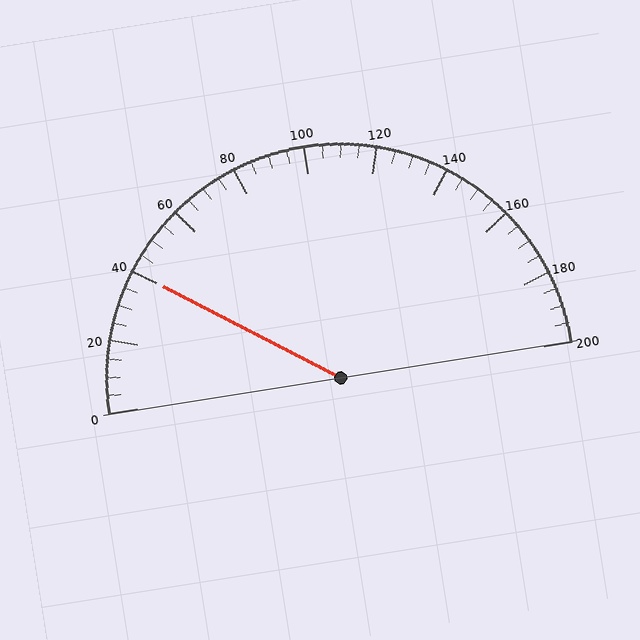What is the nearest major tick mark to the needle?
The nearest major tick mark is 40.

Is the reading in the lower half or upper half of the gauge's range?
The reading is in the lower half of the range (0 to 200).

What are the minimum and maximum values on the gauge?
The gauge ranges from 0 to 200.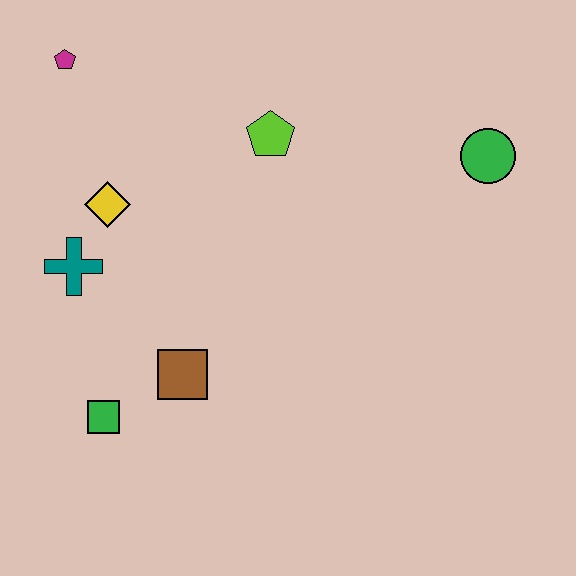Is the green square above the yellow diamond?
No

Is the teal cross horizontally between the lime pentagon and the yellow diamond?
No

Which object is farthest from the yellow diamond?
The green circle is farthest from the yellow diamond.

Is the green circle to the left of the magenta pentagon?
No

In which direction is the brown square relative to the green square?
The brown square is to the right of the green square.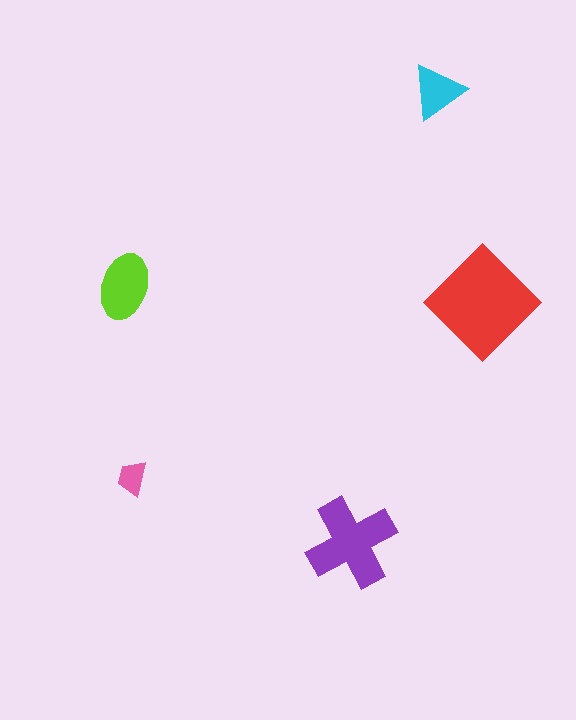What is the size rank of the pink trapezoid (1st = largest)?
5th.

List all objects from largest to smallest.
The red diamond, the purple cross, the lime ellipse, the cyan triangle, the pink trapezoid.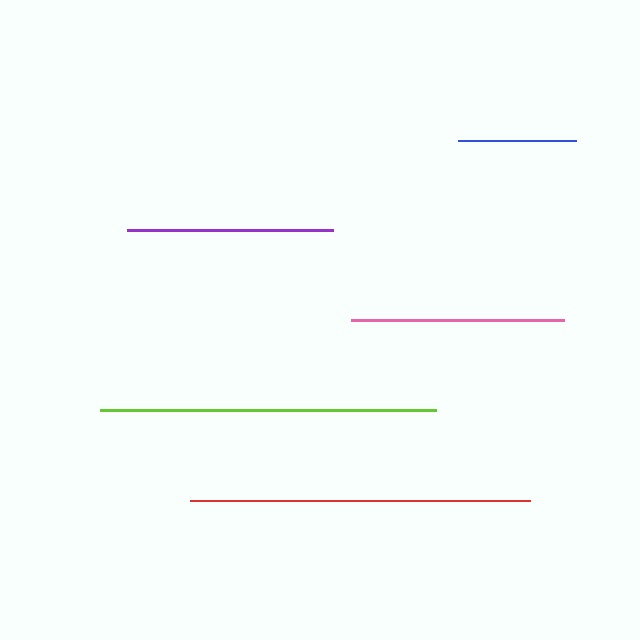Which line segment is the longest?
The red line is the longest at approximately 340 pixels.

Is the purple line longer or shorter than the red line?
The red line is longer than the purple line.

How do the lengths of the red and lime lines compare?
The red and lime lines are approximately the same length.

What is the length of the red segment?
The red segment is approximately 340 pixels long.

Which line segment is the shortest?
The blue line is the shortest at approximately 118 pixels.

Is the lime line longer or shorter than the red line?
The red line is longer than the lime line.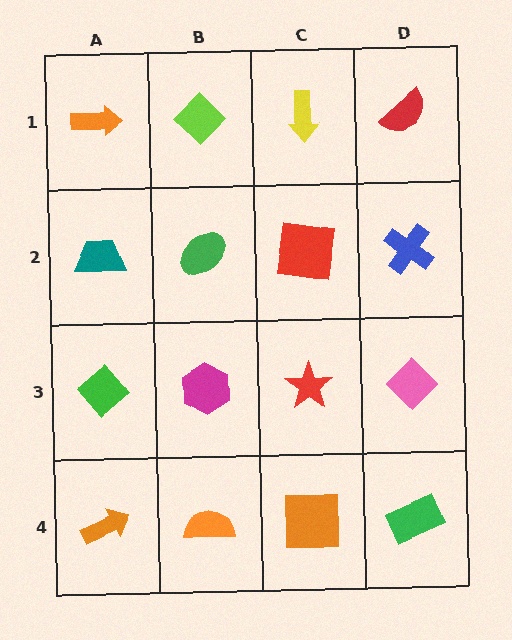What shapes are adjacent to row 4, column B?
A magenta hexagon (row 3, column B), an orange arrow (row 4, column A), an orange square (row 4, column C).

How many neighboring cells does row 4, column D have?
2.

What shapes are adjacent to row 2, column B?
A lime diamond (row 1, column B), a magenta hexagon (row 3, column B), a teal trapezoid (row 2, column A), a red square (row 2, column C).